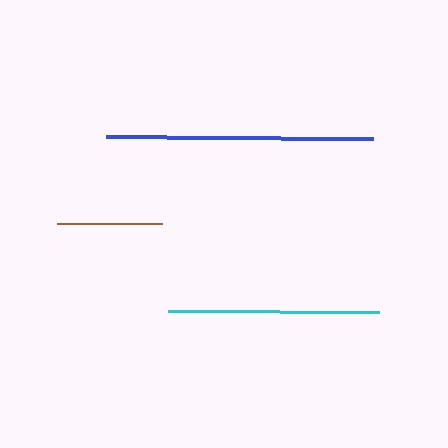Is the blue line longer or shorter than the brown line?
The blue line is longer than the brown line.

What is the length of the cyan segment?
The cyan segment is approximately 210 pixels long.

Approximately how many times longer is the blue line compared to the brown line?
The blue line is approximately 2.6 times the length of the brown line.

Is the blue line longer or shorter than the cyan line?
The blue line is longer than the cyan line.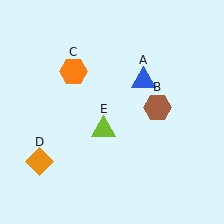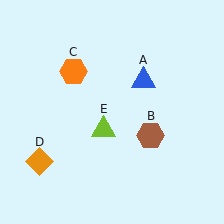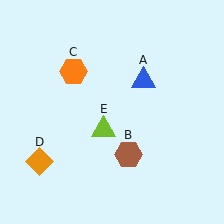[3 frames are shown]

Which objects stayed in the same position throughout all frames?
Blue triangle (object A) and orange hexagon (object C) and orange diamond (object D) and lime triangle (object E) remained stationary.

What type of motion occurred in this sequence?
The brown hexagon (object B) rotated clockwise around the center of the scene.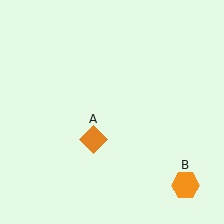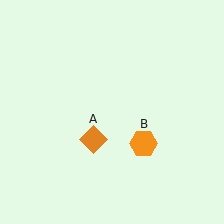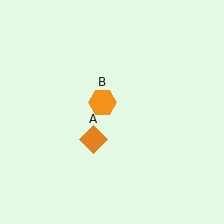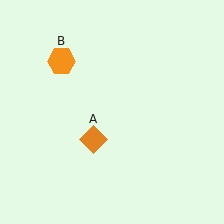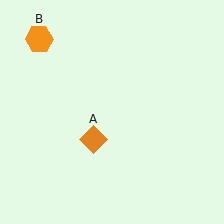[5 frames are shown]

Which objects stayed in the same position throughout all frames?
Orange diamond (object A) remained stationary.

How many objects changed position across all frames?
1 object changed position: orange hexagon (object B).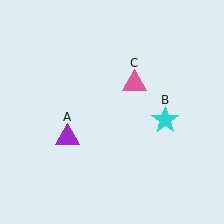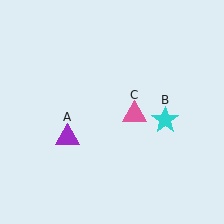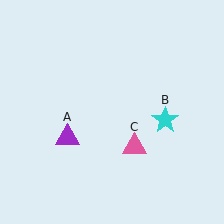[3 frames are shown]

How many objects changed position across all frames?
1 object changed position: pink triangle (object C).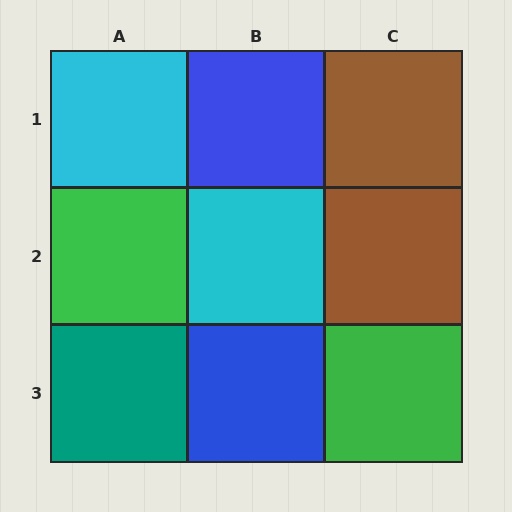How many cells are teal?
1 cell is teal.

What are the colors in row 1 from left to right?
Cyan, blue, brown.